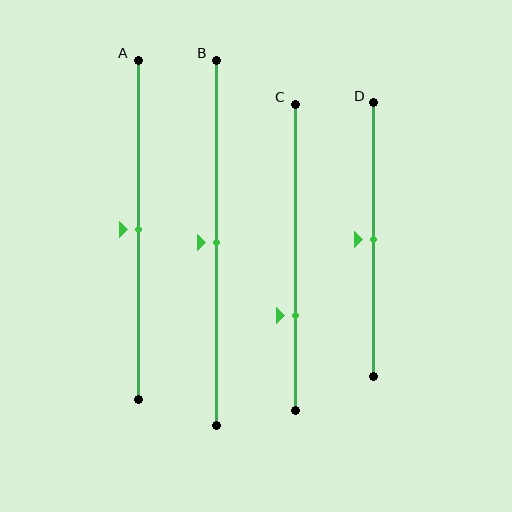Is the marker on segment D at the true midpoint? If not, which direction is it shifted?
Yes, the marker on segment D is at the true midpoint.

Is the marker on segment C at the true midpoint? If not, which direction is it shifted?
No, the marker on segment C is shifted downward by about 19% of the segment length.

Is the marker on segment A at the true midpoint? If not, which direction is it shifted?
Yes, the marker on segment A is at the true midpoint.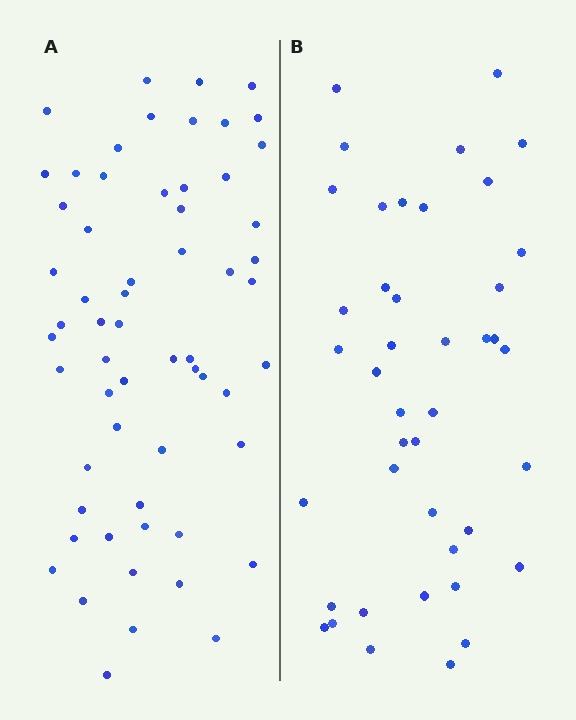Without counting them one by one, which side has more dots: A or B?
Region A (the left region) has more dots.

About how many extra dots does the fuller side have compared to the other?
Region A has approximately 20 more dots than region B.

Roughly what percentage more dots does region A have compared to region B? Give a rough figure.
About 45% more.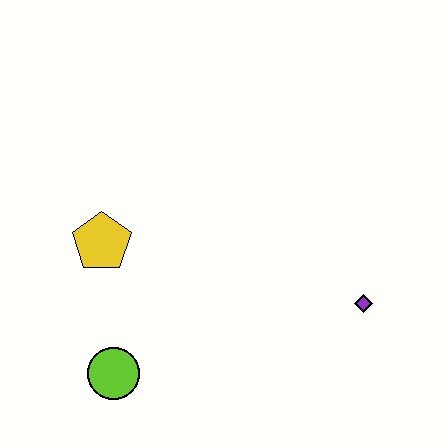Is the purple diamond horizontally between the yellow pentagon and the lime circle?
No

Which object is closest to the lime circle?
The yellow pentagon is closest to the lime circle.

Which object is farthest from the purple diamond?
The yellow pentagon is farthest from the purple diamond.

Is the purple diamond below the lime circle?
No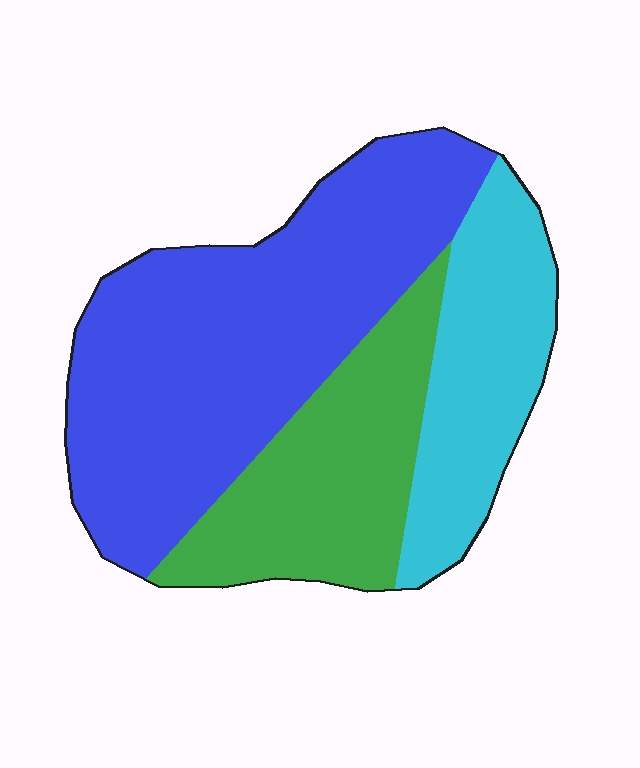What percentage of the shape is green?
Green takes up about one quarter (1/4) of the shape.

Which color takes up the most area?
Blue, at roughly 50%.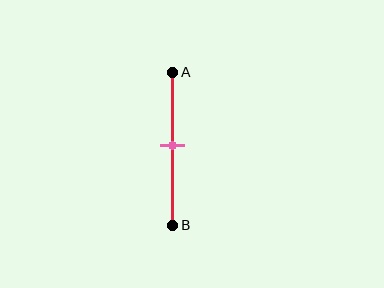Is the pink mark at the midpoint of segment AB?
Yes, the mark is approximately at the midpoint.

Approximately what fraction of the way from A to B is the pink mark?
The pink mark is approximately 50% of the way from A to B.